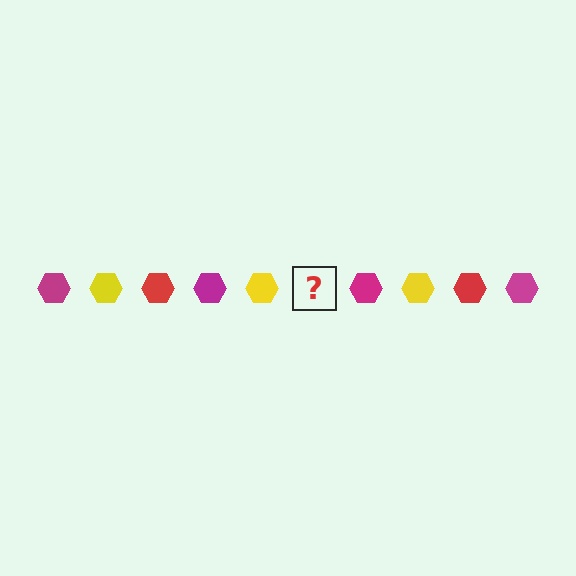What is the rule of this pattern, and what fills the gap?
The rule is that the pattern cycles through magenta, yellow, red hexagons. The gap should be filled with a red hexagon.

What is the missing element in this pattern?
The missing element is a red hexagon.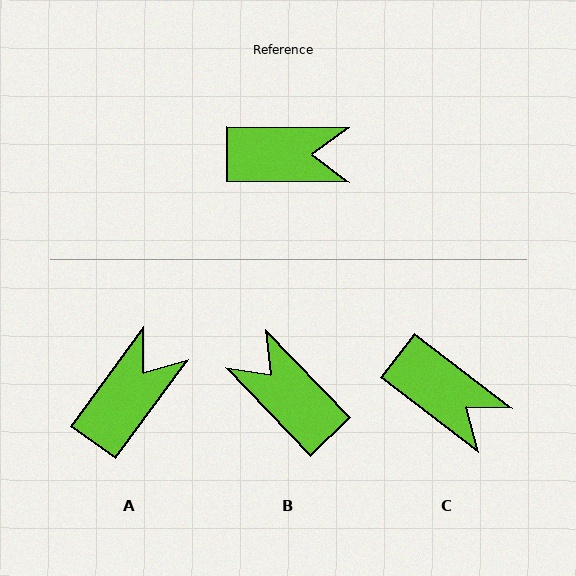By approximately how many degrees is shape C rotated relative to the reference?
Approximately 37 degrees clockwise.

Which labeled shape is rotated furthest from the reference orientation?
B, about 134 degrees away.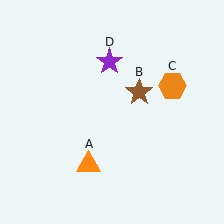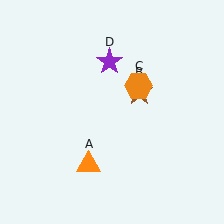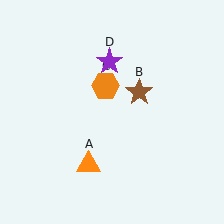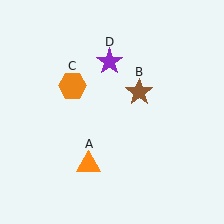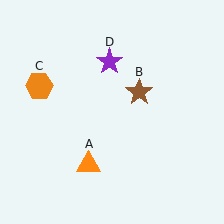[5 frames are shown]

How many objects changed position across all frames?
1 object changed position: orange hexagon (object C).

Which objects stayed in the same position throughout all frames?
Orange triangle (object A) and brown star (object B) and purple star (object D) remained stationary.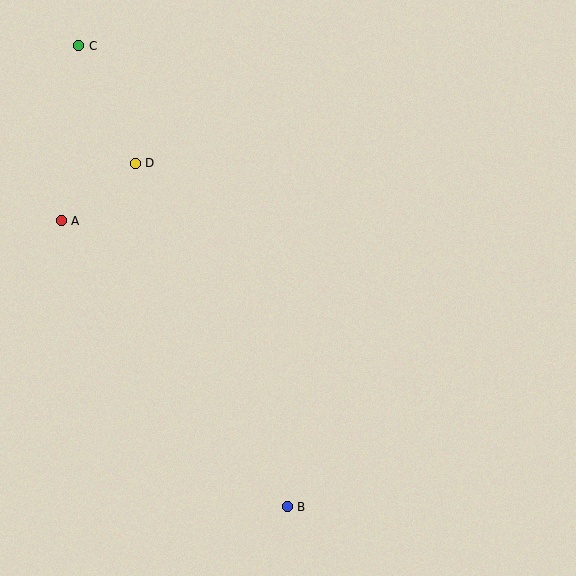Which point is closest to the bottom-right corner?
Point B is closest to the bottom-right corner.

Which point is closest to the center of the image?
Point D at (135, 163) is closest to the center.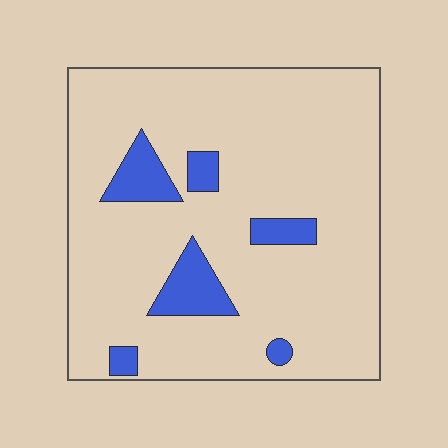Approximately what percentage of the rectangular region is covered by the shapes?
Approximately 10%.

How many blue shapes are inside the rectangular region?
6.